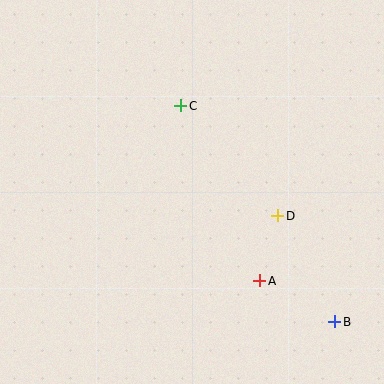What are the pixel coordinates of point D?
Point D is at (278, 216).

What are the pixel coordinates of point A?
Point A is at (260, 281).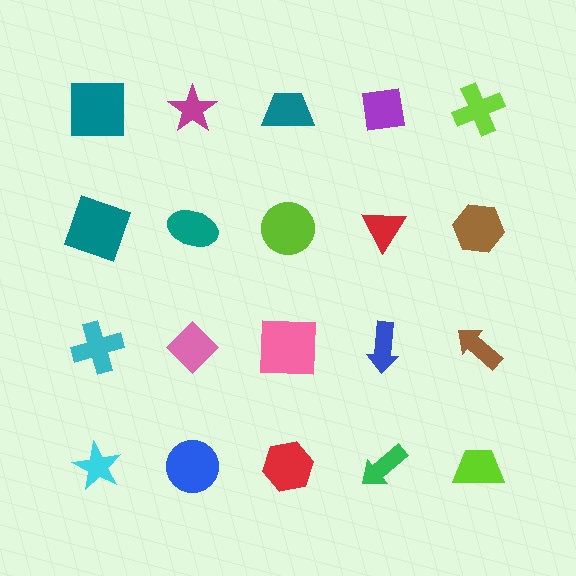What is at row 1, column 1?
A teal square.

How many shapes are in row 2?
5 shapes.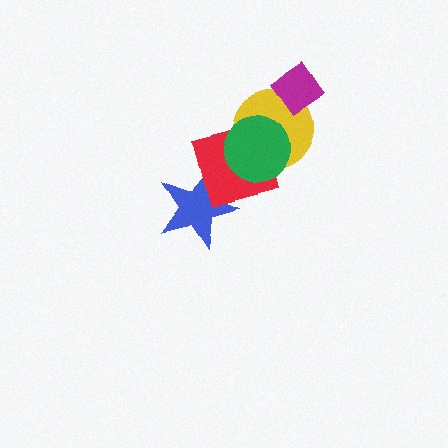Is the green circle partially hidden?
No, no other shape covers it.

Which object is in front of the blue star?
The red square is in front of the blue star.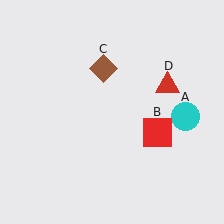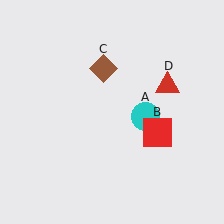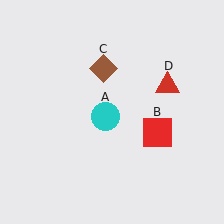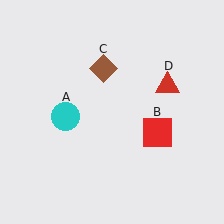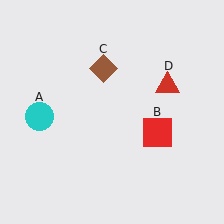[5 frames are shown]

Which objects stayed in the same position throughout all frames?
Red square (object B) and brown diamond (object C) and red triangle (object D) remained stationary.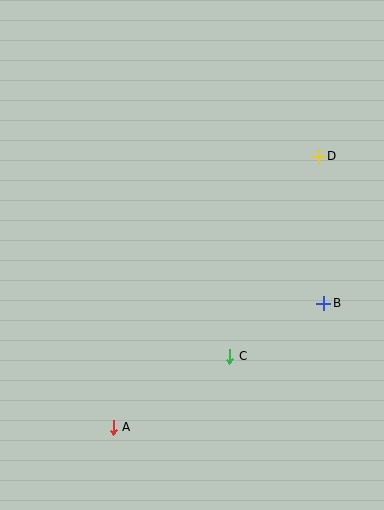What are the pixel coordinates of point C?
Point C is at (230, 356).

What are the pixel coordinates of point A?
Point A is at (113, 427).